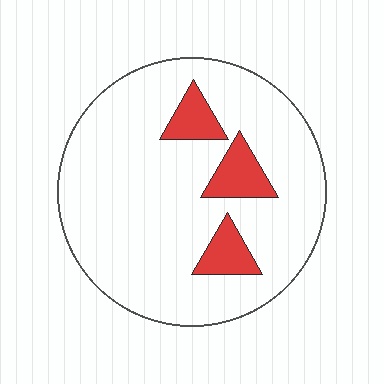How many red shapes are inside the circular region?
3.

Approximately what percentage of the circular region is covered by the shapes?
Approximately 15%.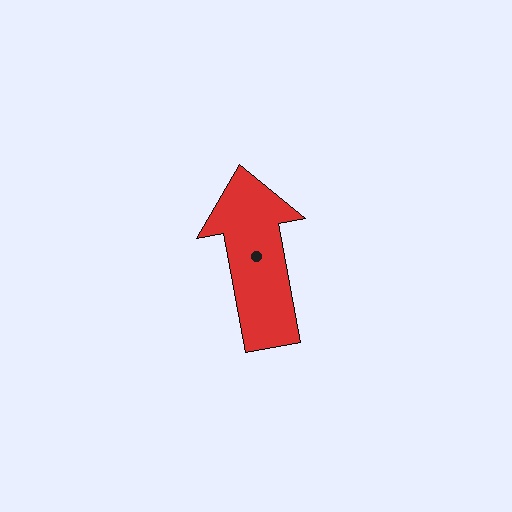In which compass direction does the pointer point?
North.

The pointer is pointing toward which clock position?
Roughly 12 o'clock.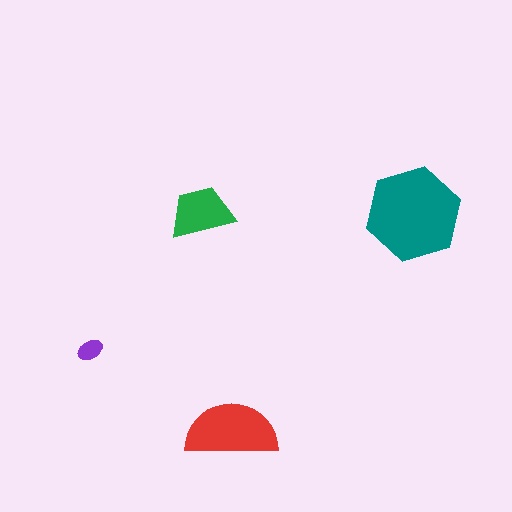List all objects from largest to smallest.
The teal hexagon, the red semicircle, the green trapezoid, the purple ellipse.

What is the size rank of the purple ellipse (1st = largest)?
4th.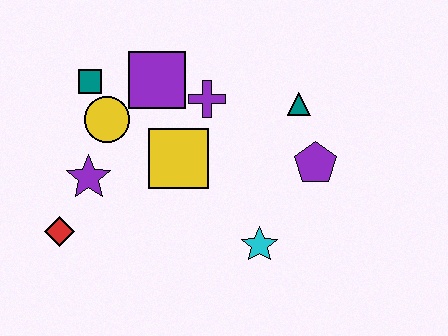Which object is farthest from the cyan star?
The teal square is farthest from the cyan star.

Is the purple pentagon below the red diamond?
No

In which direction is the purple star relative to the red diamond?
The purple star is above the red diamond.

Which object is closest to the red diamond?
The purple star is closest to the red diamond.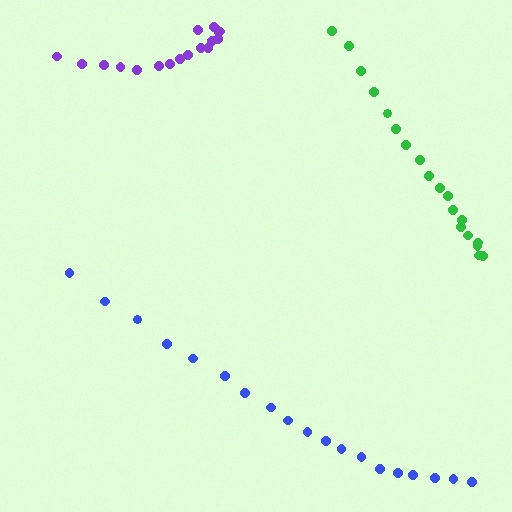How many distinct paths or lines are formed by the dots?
There are 3 distinct paths.